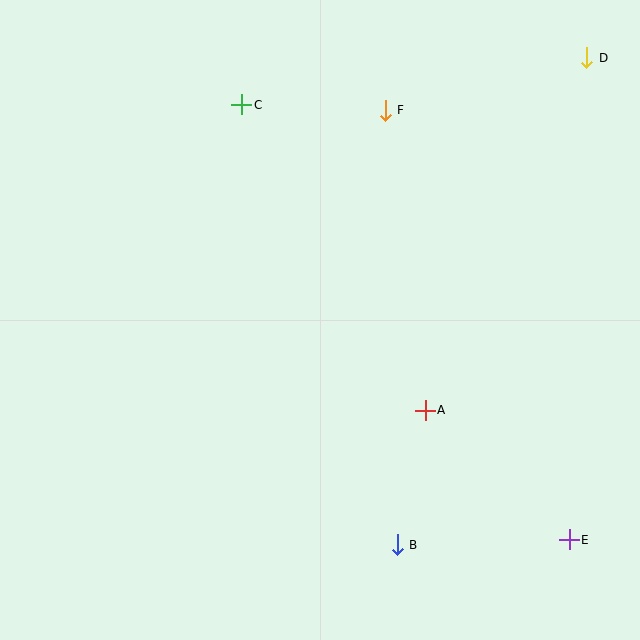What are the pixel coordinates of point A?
Point A is at (425, 410).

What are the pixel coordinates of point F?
Point F is at (385, 110).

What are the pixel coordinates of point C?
Point C is at (242, 105).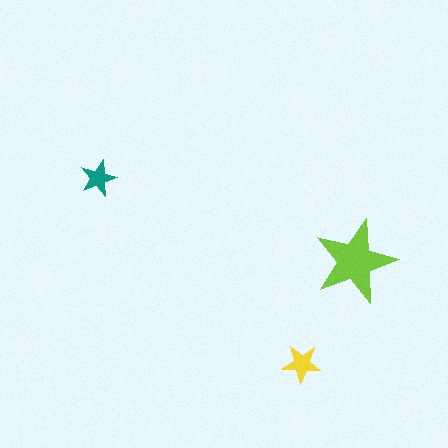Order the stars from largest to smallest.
the lime one, the yellow one, the teal one.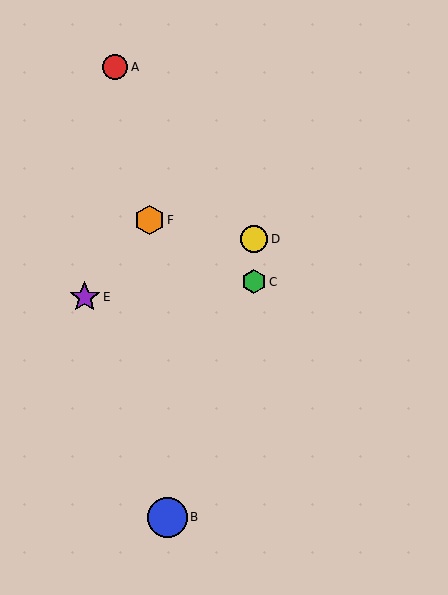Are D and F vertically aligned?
No, D is at x≈254 and F is at x≈150.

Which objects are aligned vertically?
Objects C, D are aligned vertically.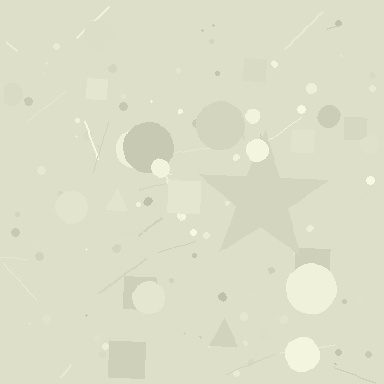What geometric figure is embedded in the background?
A star is embedded in the background.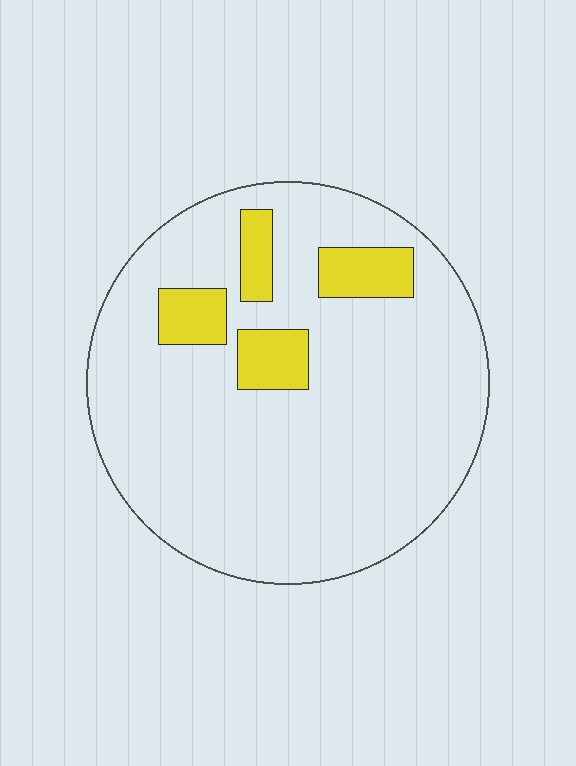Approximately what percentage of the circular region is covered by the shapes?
Approximately 15%.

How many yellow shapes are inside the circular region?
4.